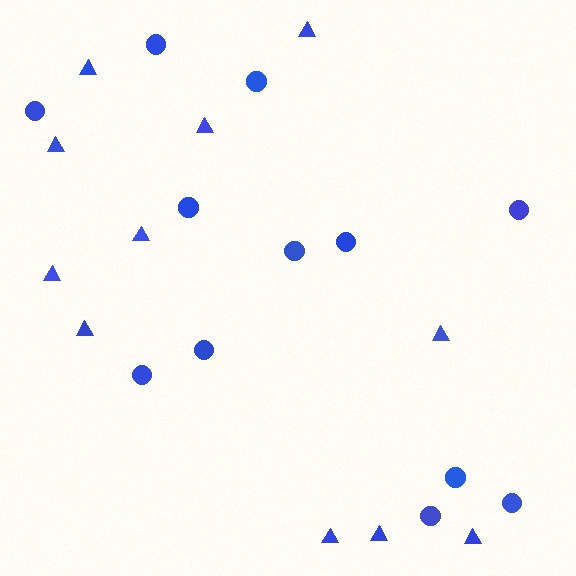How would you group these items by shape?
There are 2 groups: one group of triangles (11) and one group of circles (12).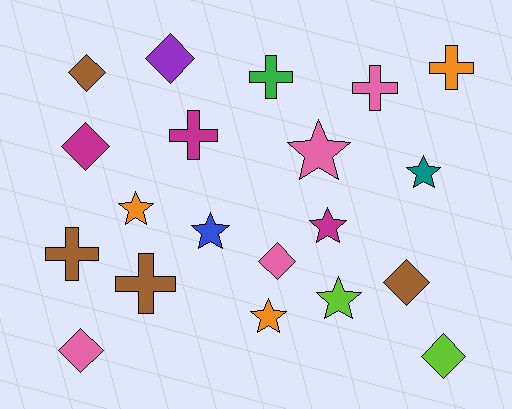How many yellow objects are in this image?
There are no yellow objects.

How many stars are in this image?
There are 7 stars.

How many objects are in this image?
There are 20 objects.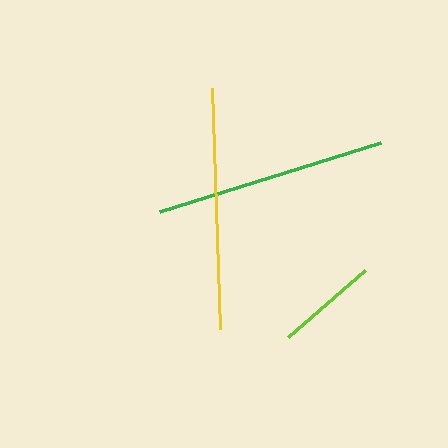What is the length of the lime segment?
The lime segment is approximately 102 pixels long.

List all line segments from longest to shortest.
From longest to shortest: yellow, green, lime.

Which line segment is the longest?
The yellow line is the longest at approximately 241 pixels.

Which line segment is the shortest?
The lime line is the shortest at approximately 102 pixels.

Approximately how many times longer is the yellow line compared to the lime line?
The yellow line is approximately 2.4 times the length of the lime line.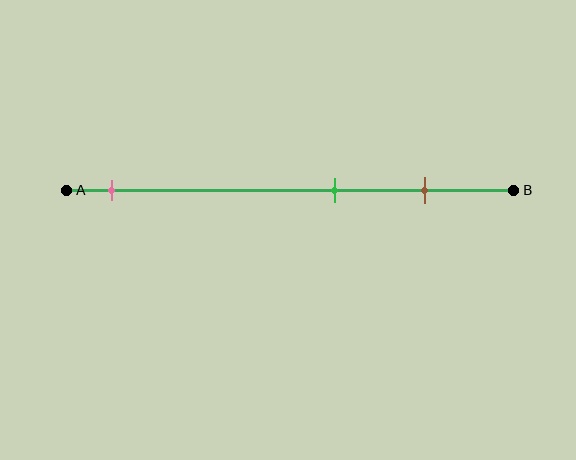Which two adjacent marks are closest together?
The green and brown marks are the closest adjacent pair.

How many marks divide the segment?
There are 3 marks dividing the segment.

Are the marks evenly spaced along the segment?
No, the marks are not evenly spaced.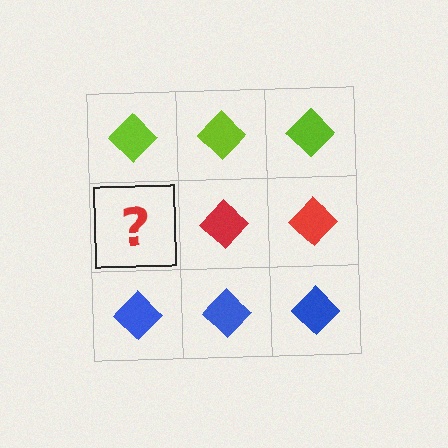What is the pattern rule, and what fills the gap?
The rule is that each row has a consistent color. The gap should be filled with a red diamond.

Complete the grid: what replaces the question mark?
The question mark should be replaced with a red diamond.